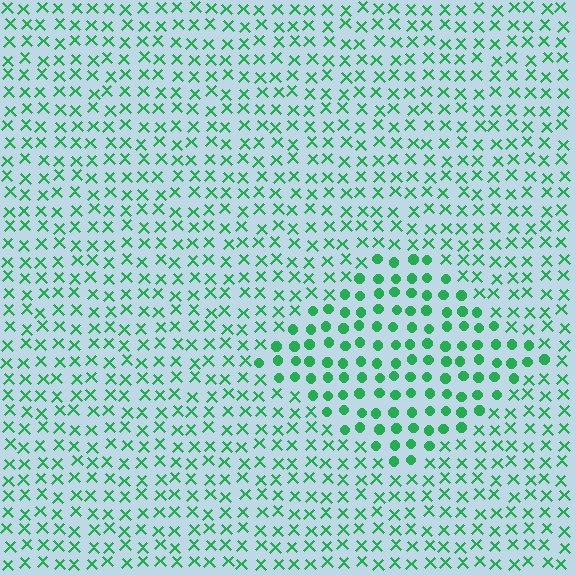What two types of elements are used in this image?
The image uses circles inside the diamond region and X marks outside it.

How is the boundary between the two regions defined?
The boundary is defined by a change in element shape: circles inside vs. X marks outside. All elements share the same color and spacing.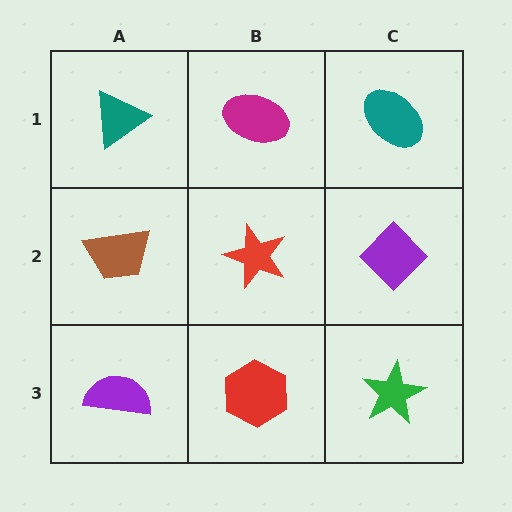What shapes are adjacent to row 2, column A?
A teal triangle (row 1, column A), a purple semicircle (row 3, column A), a red star (row 2, column B).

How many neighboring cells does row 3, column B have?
3.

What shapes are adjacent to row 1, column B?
A red star (row 2, column B), a teal triangle (row 1, column A), a teal ellipse (row 1, column C).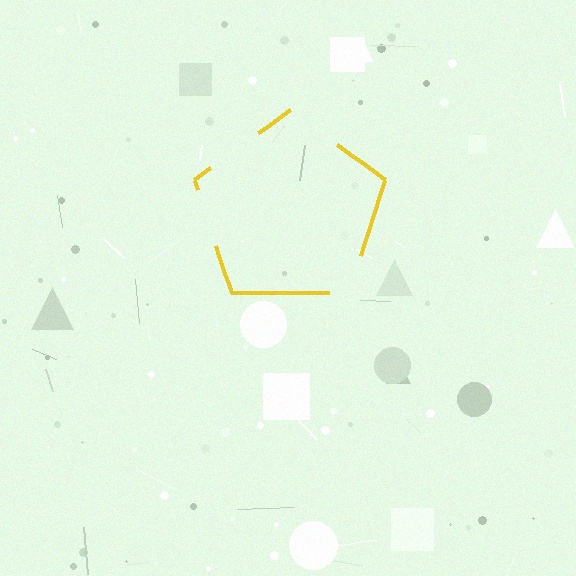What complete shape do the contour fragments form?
The contour fragments form a pentagon.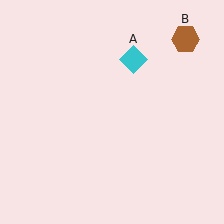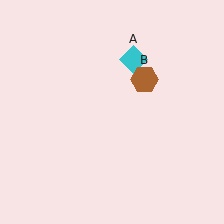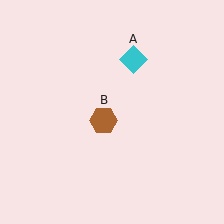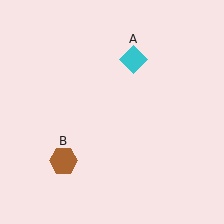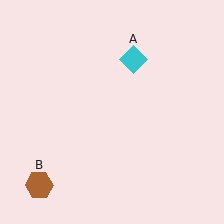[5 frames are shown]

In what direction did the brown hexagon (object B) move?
The brown hexagon (object B) moved down and to the left.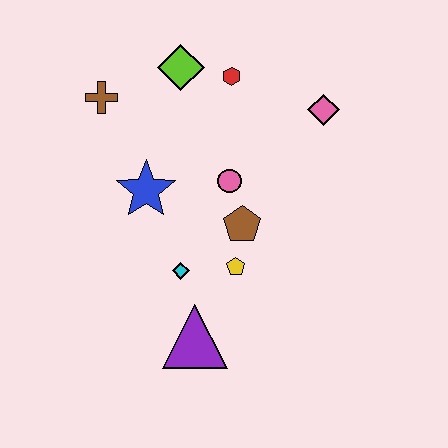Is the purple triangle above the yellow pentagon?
No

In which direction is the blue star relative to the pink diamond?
The blue star is to the left of the pink diamond.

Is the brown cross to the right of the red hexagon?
No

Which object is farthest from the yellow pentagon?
The brown cross is farthest from the yellow pentagon.